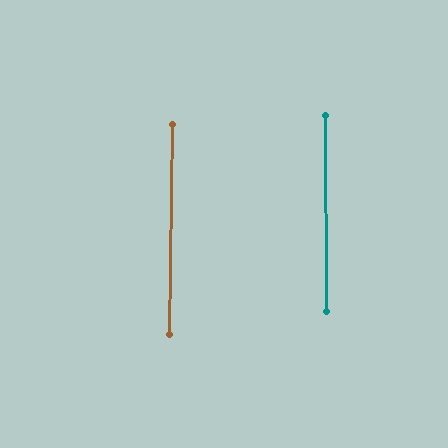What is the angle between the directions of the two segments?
Approximately 1 degree.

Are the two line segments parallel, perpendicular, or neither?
Parallel — their directions differ by only 1.1°.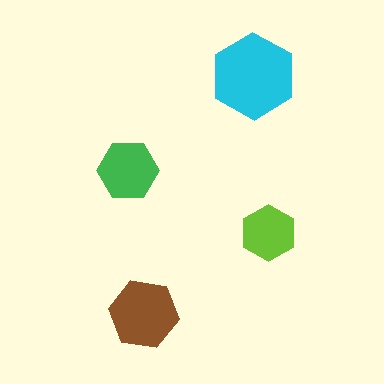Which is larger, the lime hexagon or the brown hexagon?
The brown one.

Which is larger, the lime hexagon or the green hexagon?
The green one.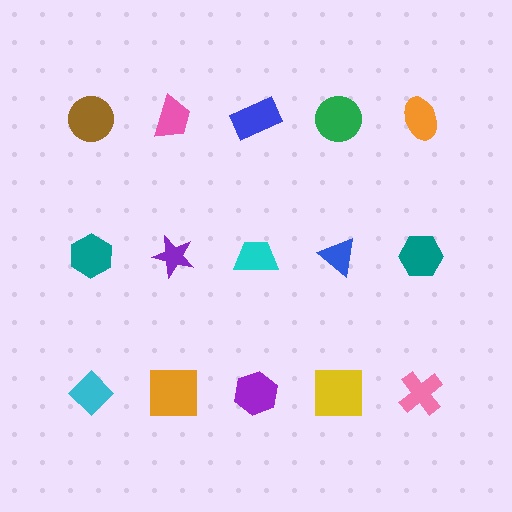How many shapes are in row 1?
5 shapes.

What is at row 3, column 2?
An orange square.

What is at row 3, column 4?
A yellow square.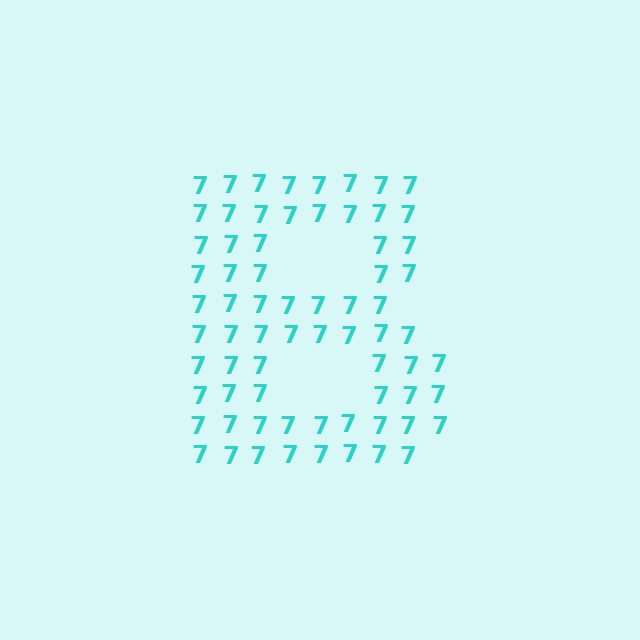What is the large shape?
The large shape is the letter B.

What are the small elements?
The small elements are digit 7's.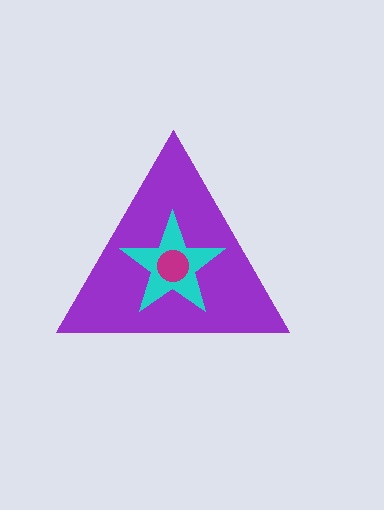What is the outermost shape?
The purple triangle.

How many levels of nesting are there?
3.